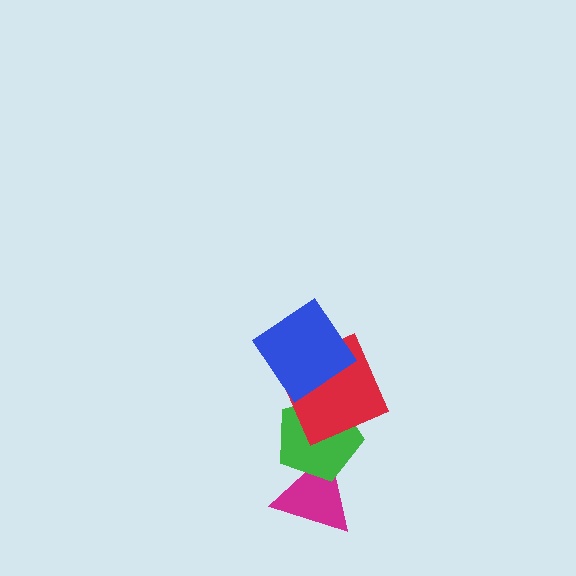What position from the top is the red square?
The red square is 2nd from the top.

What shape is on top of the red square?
The blue diamond is on top of the red square.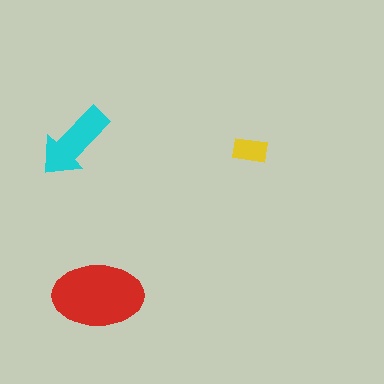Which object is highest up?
The cyan arrow is topmost.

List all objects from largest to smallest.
The red ellipse, the cyan arrow, the yellow rectangle.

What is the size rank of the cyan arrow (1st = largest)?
2nd.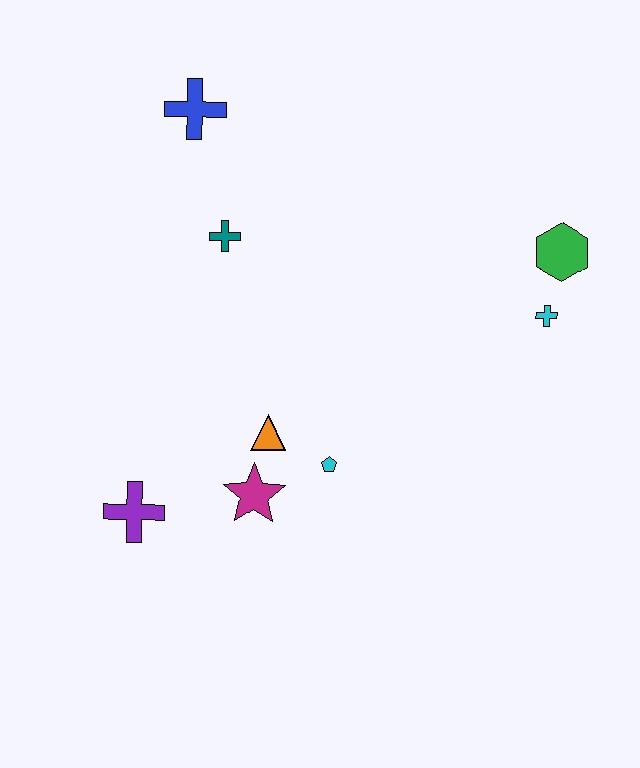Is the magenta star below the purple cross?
No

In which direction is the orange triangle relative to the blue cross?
The orange triangle is below the blue cross.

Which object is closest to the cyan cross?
The green hexagon is closest to the cyan cross.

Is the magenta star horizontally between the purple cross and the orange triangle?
Yes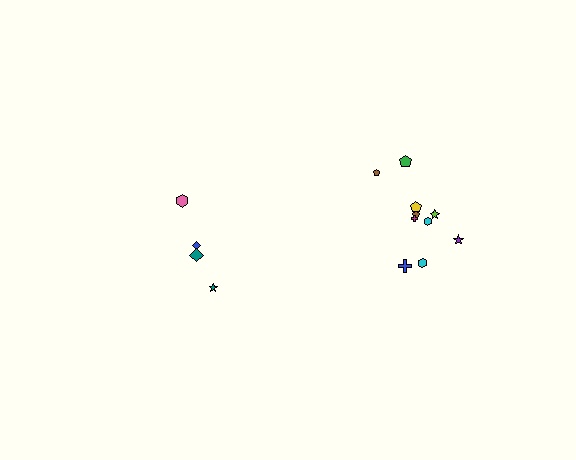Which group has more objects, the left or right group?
The right group.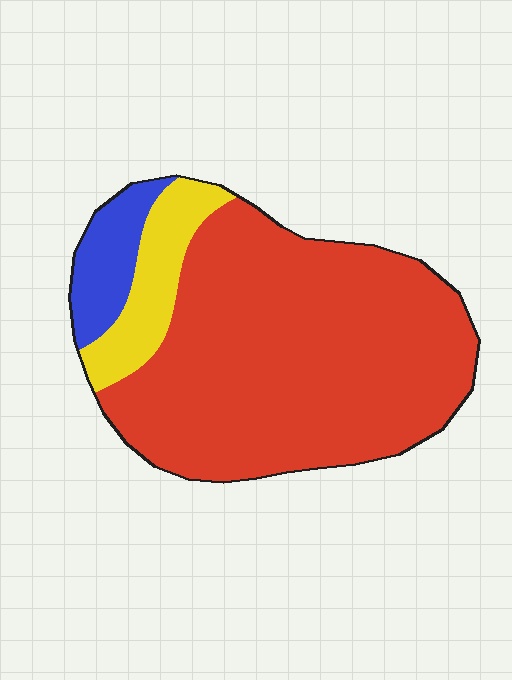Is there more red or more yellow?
Red.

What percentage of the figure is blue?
Blue covers 9% of the figure.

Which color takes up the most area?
Red, at roughly 80%.